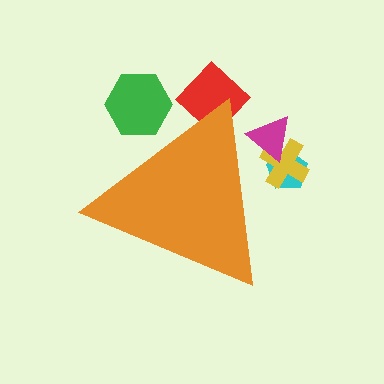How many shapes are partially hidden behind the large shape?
5 shapes are partially hidden.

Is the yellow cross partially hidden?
Yes, the yellow cross is partially hidden behind the orange triangle.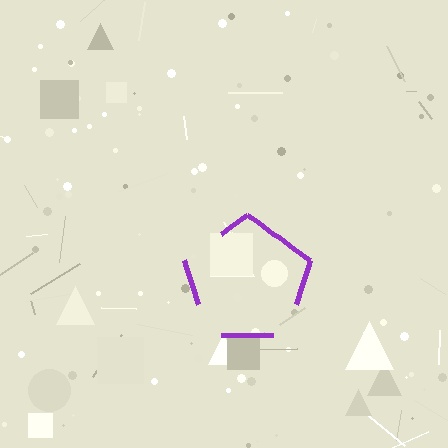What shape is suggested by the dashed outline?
The dashed outline suggests a pentagon.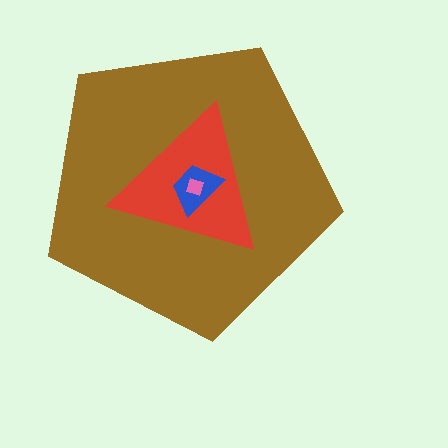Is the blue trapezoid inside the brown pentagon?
Yes.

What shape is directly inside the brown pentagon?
The red triangle.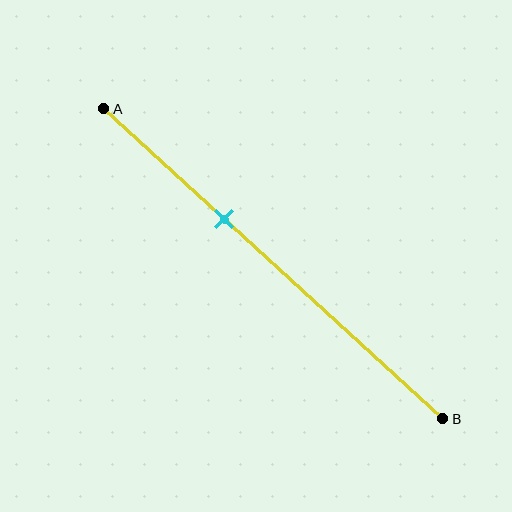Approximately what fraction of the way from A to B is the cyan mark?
The cyan mark is approximately 35% of the way from A to B.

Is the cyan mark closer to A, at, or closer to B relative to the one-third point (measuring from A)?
The cyan mark is approximately at the one-third point of segment AB.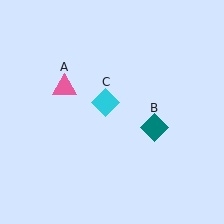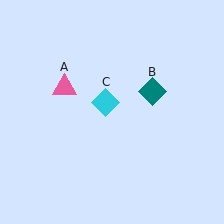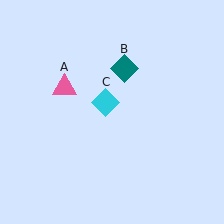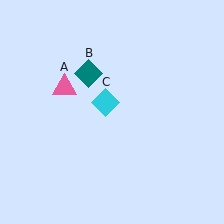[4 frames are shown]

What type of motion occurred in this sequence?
The teal diamond (object B) rotated counterclockwise around the center of the scene.